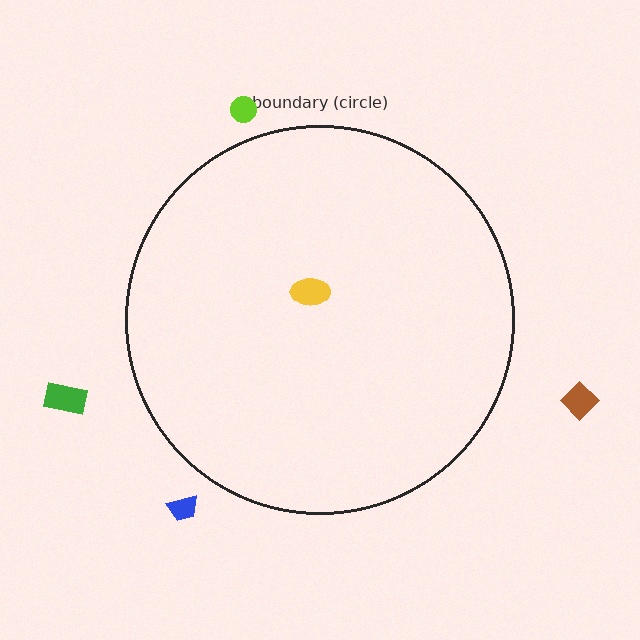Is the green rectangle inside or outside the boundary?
Outside.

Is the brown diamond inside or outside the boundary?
Outside.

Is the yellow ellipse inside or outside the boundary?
Inside.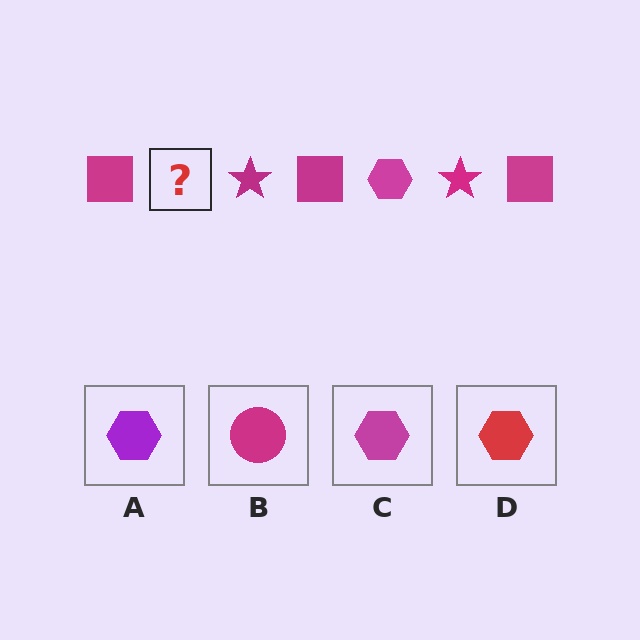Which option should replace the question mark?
Option C.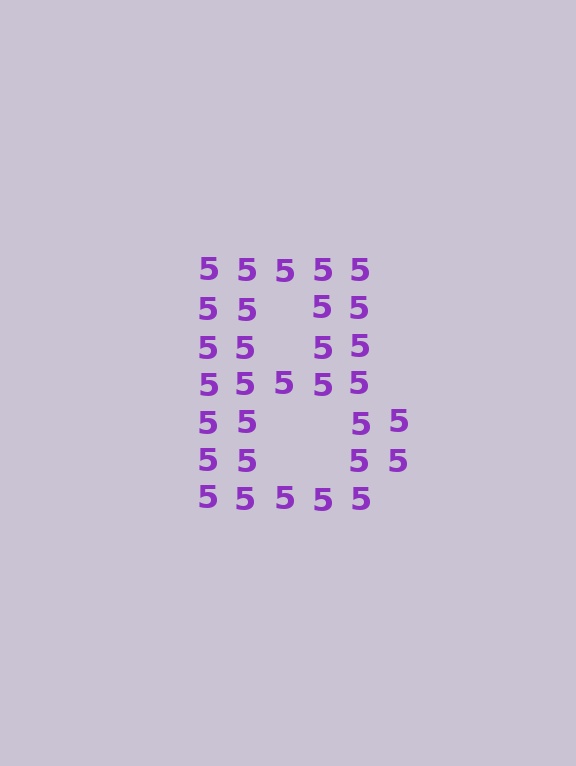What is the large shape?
The large shape is the letter B.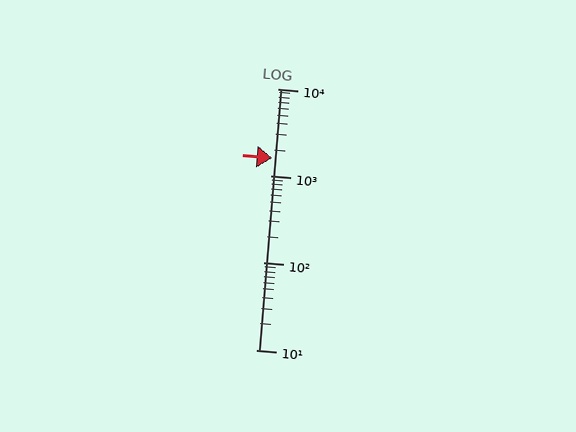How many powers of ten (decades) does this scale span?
The scale spans 3 decades, from 10 to 10000.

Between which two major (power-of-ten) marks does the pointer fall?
The pointer is between 1000 and 10000.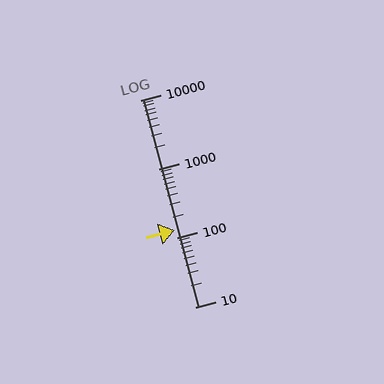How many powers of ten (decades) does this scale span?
The scale spans 3 decades, from 10 to 10000.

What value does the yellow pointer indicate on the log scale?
The pointer indicates approximately 130.